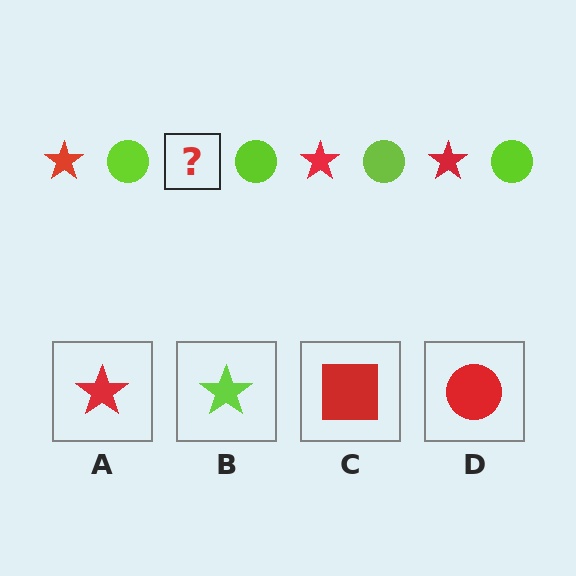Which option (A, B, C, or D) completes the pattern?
A.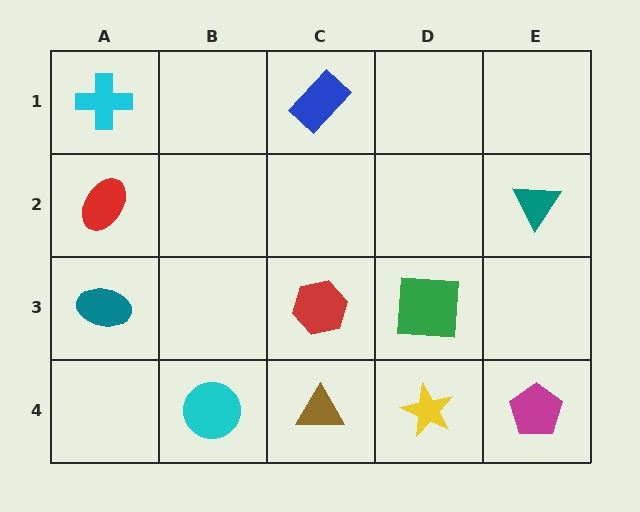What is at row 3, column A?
A teal ellipse.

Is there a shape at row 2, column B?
No, that cell is empty.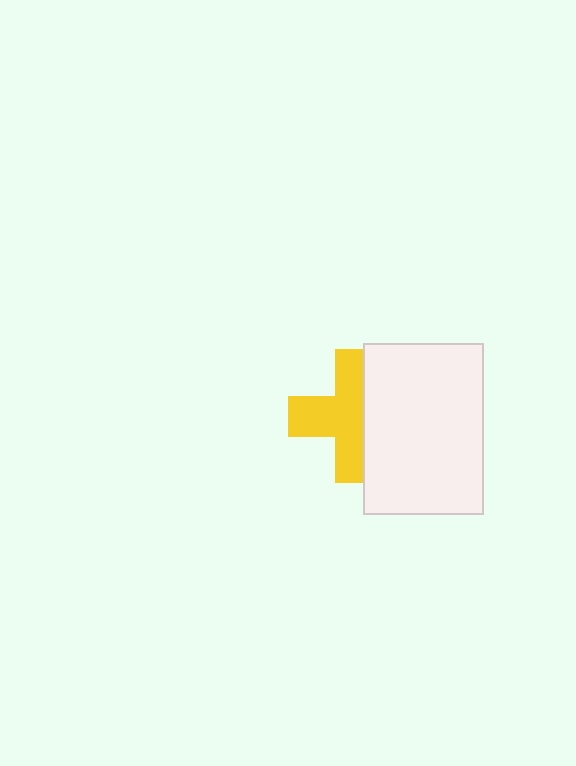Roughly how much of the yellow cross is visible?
About half of it is visible (roughly 62%).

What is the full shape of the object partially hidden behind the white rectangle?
The partially hidden object is a yellow cross.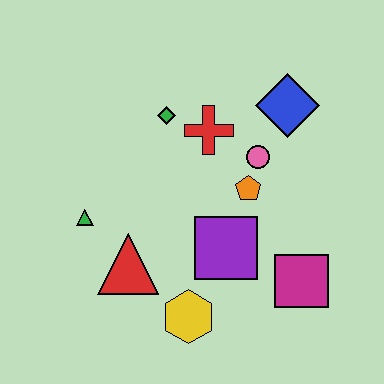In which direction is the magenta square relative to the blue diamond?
The magenta square is below the blue diamond.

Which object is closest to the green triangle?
The red triangle is closest to the green triangle.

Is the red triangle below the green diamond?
Yes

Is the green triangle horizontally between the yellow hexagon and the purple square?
No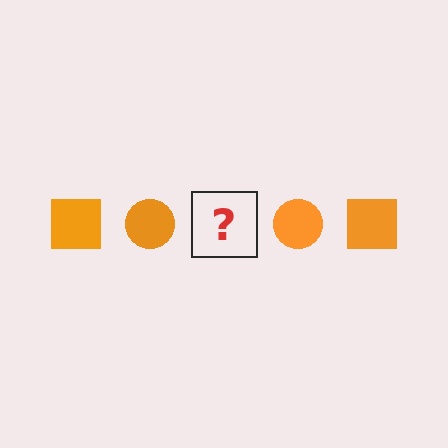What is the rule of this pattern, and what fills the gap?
The rule is that the pattern cycles through square, circle shapes in orange. The gap should be filled with an orange square.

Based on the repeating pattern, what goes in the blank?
The blank should be an orange square.